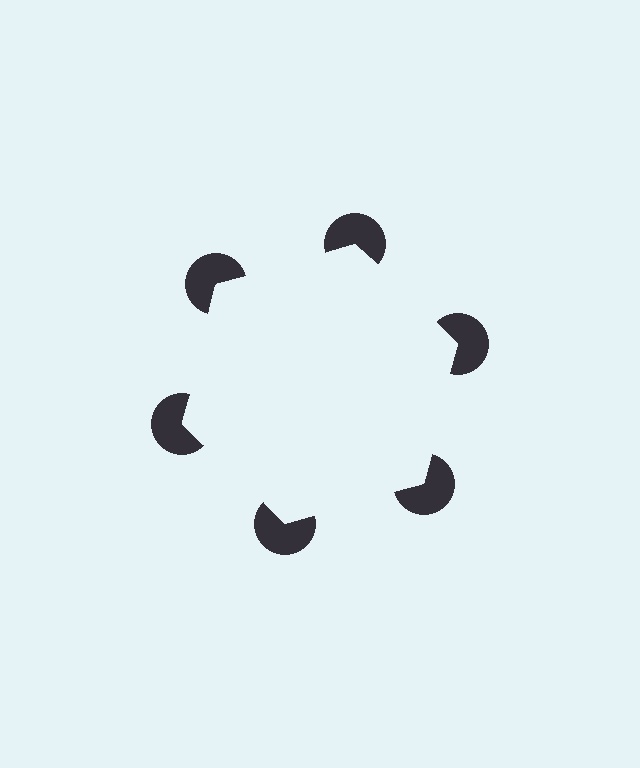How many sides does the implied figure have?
6 sides.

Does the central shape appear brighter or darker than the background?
It typically appears slightly brighter than the background, even though no actual brightness change is drawn.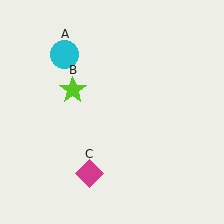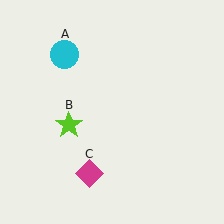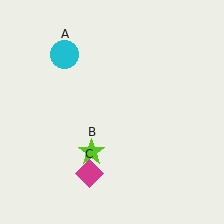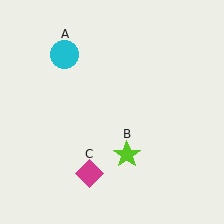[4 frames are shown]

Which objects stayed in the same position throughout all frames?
Cyan circle (object A) and magenta diamond (object C) remained stationary.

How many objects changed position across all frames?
1 object changed position: lime star (object B).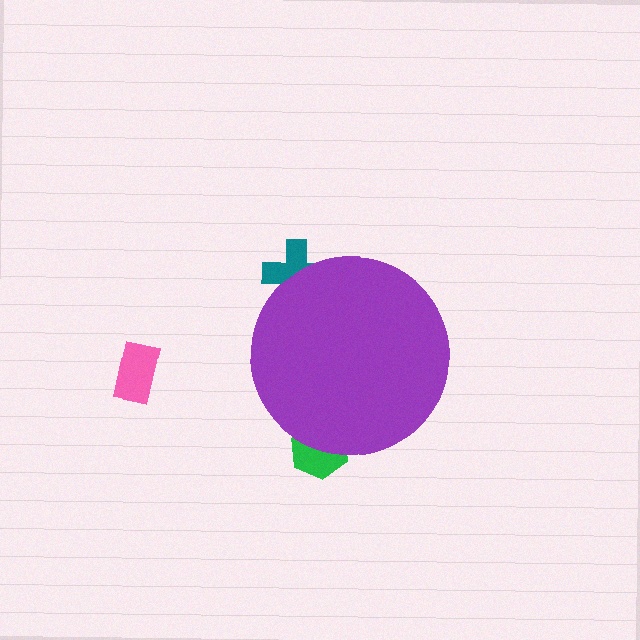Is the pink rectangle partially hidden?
No, the pink rectangle is fully visible.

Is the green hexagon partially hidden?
Yes, the green hexagon is partially hidden behind the purple circle.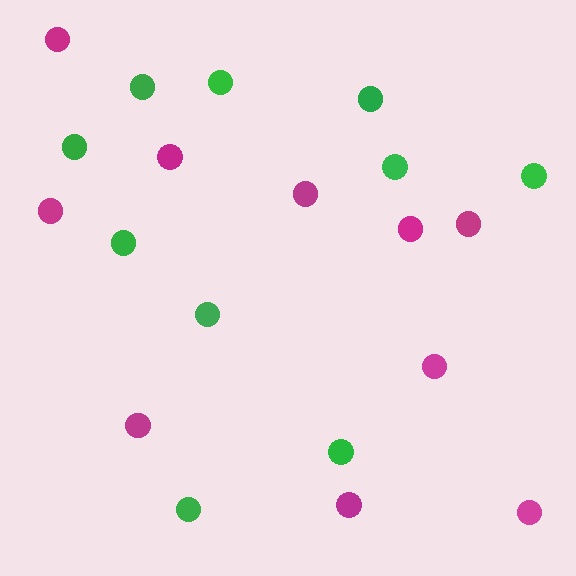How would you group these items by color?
There are 2 groups: one group of green circles (10) and one group of magenta circles (10).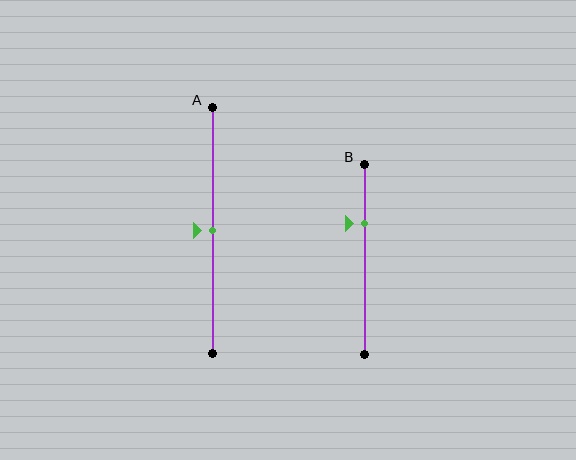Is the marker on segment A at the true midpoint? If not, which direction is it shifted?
Yes, the marker on segment A is at the true midpoint.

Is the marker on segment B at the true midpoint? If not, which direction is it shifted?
No, the marker on segment B is shifted upward by about 19% of the segment length.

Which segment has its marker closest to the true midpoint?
Segment A has its marker closest to the true midpoint.